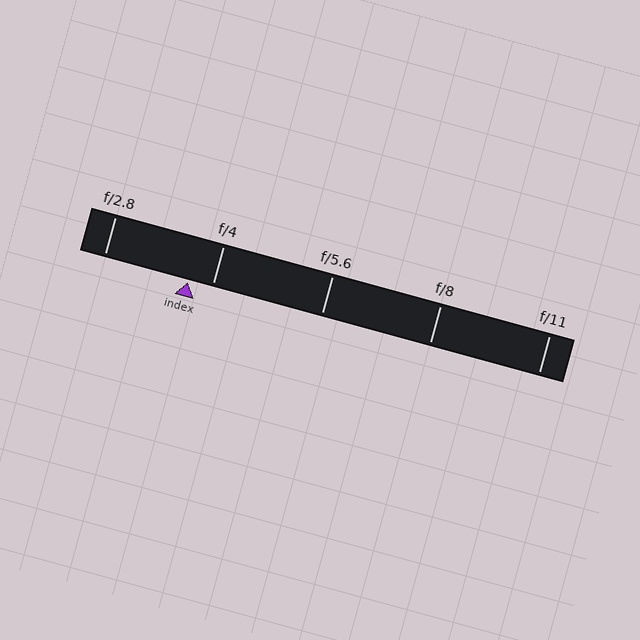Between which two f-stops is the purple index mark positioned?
The index mark is between f/2.8 and f/4.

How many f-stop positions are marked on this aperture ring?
There are 5 f-stop positions marked.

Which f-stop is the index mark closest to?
The index mark is closest to f/4.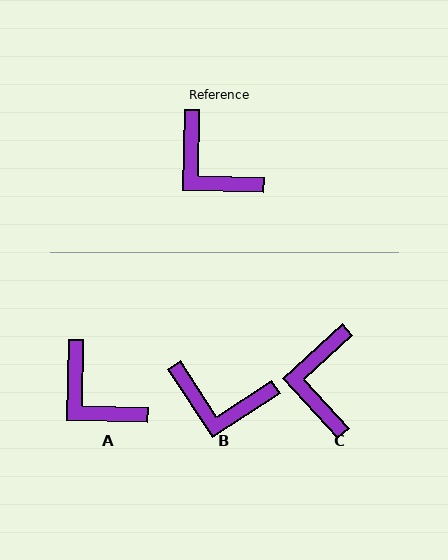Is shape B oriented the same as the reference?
No, it is off by about 34 degrees.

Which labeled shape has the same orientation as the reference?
A.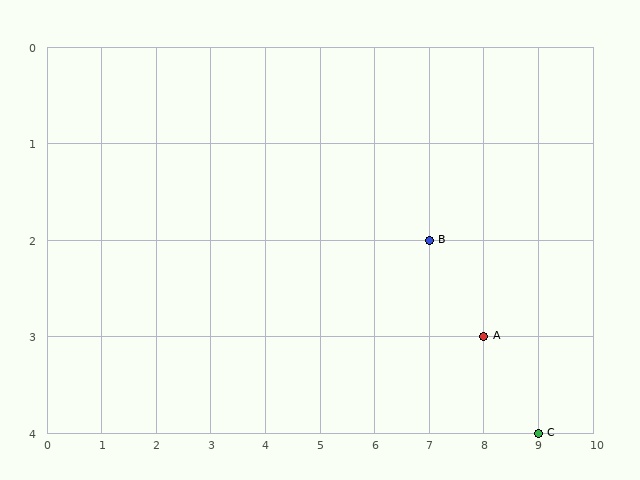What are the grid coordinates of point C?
Point C is at grid coordinates (9, 4).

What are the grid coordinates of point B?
Point B is at grid coordinates (7, 2).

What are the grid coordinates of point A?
Point A is at grid coordinates (8, 3).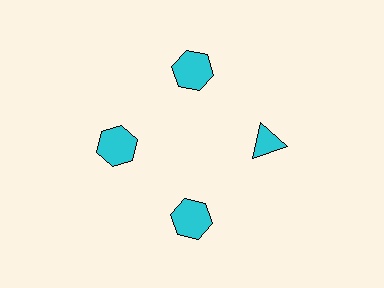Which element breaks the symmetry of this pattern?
The cyan triangle at roughly the 3 o'clock position breaks the symmetry. All other shapes are cyan hexagons.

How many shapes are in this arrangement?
There are 4 shapes arranged in a ring pattern.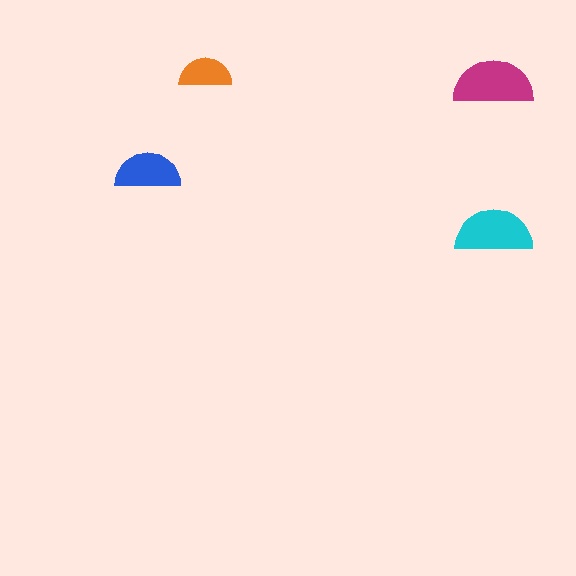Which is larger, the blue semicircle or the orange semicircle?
The blue one.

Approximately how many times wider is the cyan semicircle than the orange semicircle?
About 1.5 times wider.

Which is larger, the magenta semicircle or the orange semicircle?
The magenta one.